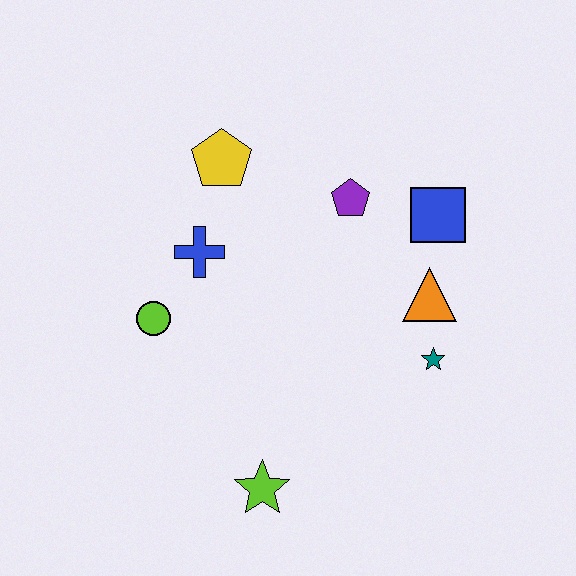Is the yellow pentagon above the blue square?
Yes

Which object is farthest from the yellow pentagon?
The lime star is farthest from the yellow pentagon.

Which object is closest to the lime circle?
The blue cross is closest to the lime circle.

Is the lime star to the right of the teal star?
No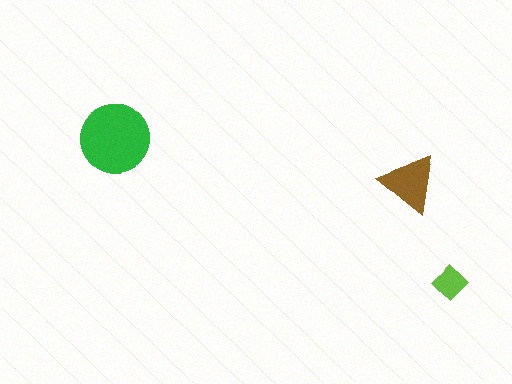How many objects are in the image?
There are 3 objects in the image.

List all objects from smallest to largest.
The lime diamond, the brown triangle, the green circle.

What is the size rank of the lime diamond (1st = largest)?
3rd.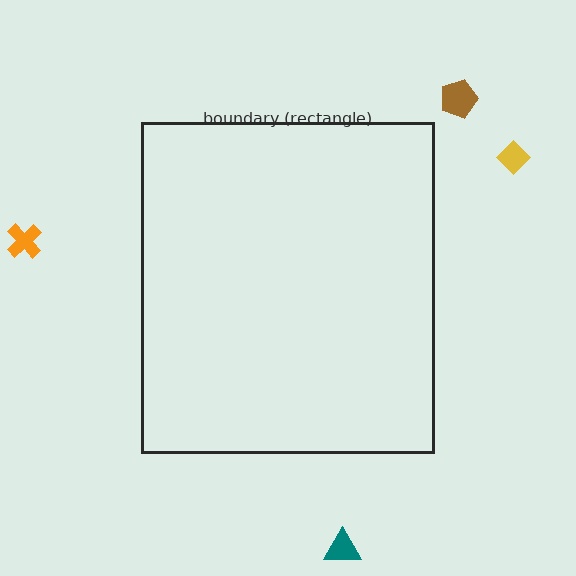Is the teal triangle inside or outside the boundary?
Outside.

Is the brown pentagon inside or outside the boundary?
Outside.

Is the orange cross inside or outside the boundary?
Outside.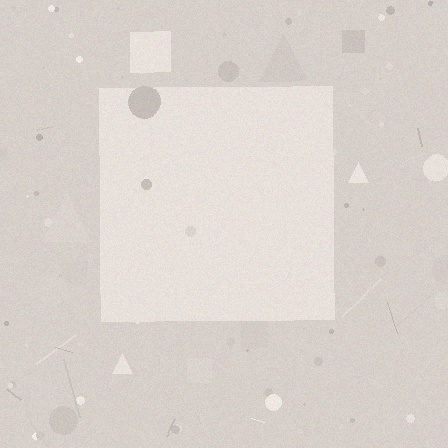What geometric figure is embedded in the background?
A square is embedded in the background.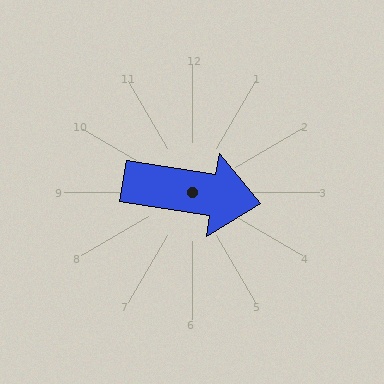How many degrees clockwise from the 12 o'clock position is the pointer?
Approximately 99 degrees.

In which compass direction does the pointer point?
East.